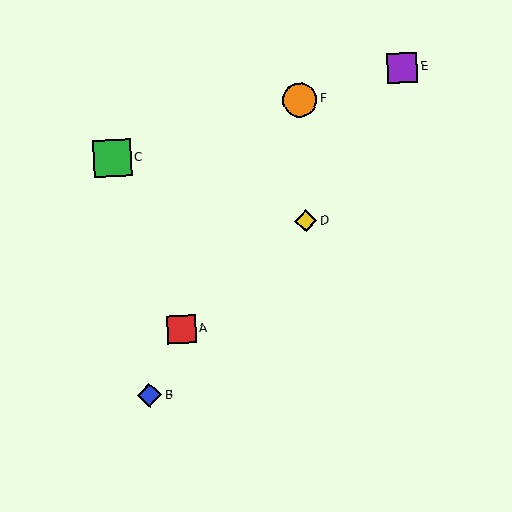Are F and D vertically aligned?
Yes, both are at x≈300.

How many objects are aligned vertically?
2 objects (D, F) are aligned vertically.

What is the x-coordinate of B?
Object B is at x≈149.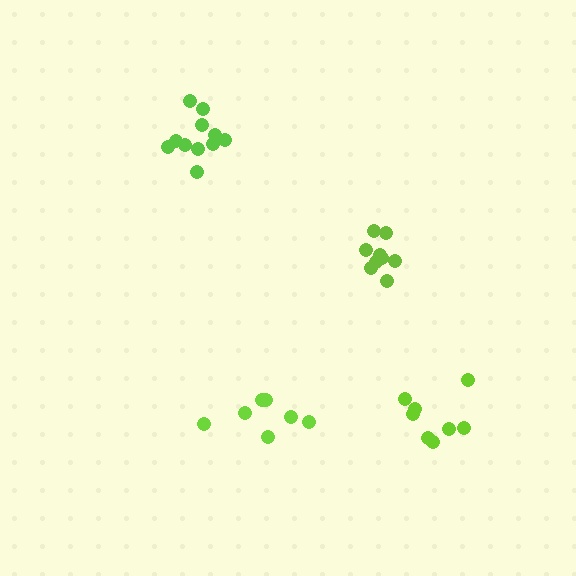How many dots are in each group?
Group 1: 9 dots, Group 2: 7 dots, Group 3: 11 dots, Group 4: 8 dots (35 total).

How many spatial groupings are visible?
There are 4 spatial groupings.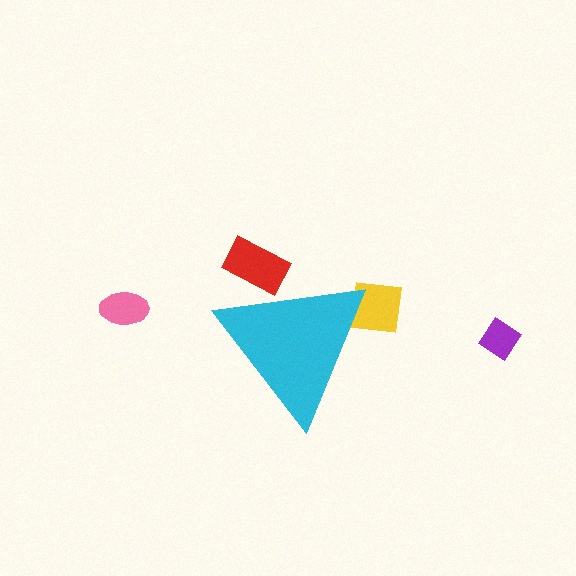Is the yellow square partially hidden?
Yes, the yellow square is partially hidden behind the cyan triangle.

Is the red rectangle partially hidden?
Yes, the red rectangle is partially hidden behind the cyan triangle.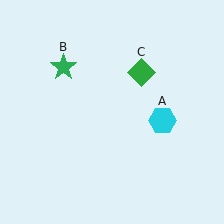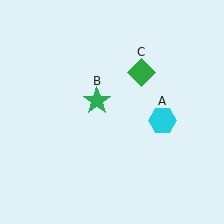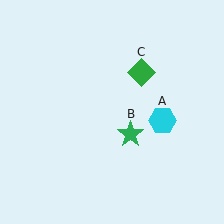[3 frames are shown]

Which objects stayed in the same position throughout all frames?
Cyan hexagon (object A) and green diamond (object C) remained stationary.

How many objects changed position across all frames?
1 object changed position: green star (object B).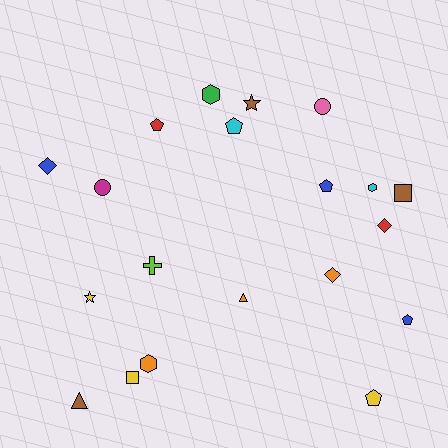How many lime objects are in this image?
There is 1 lime object.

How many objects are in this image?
There are 20 objects.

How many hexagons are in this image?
There are 3 hexagons.